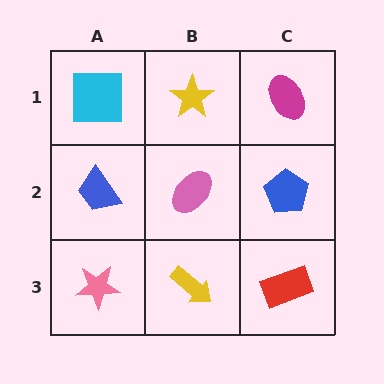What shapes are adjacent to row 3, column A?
A blue trapezoid (row 2, column A), a yellow arrow (row 3, column B).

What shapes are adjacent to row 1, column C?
A blue pentagon (row 2, column C), a yellow star (row 1, column B).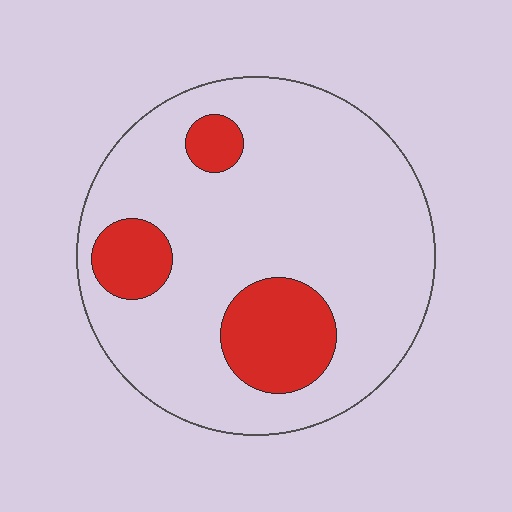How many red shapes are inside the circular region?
3.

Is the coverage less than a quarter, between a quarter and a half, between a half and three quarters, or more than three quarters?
Less than a quarter.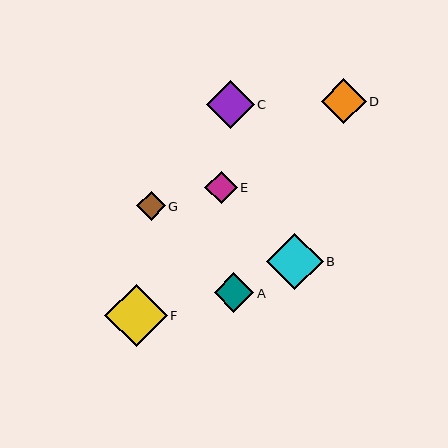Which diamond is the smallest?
Diamond G is the smallest with a size of approximately 28 pixels.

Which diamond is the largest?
Diamond F is the largest with a size of approximately 62 pixels.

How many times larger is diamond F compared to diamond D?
Diamond F is approximately 1.4 times the size of diamond D.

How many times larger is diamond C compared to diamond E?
Diamond C is approximately 1.5 times the size of diamond E.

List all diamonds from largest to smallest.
From largest to smallest: F, B, C, D, A, E, G.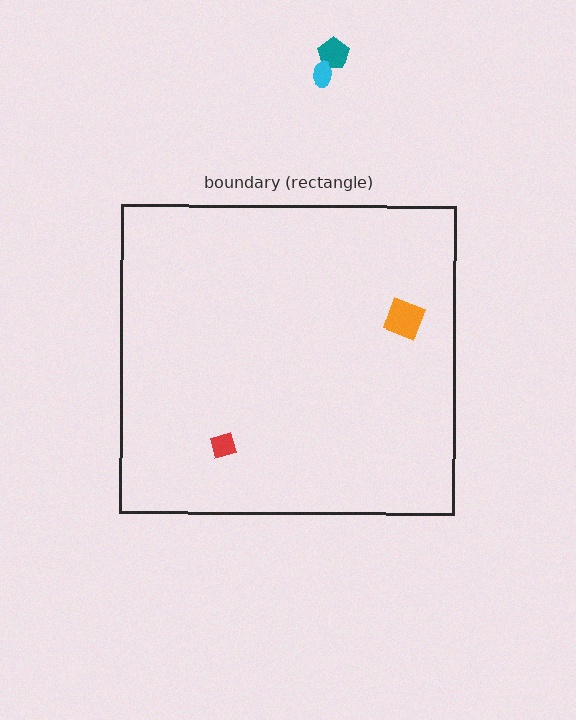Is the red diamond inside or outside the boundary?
Inside.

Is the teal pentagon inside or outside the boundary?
Outside.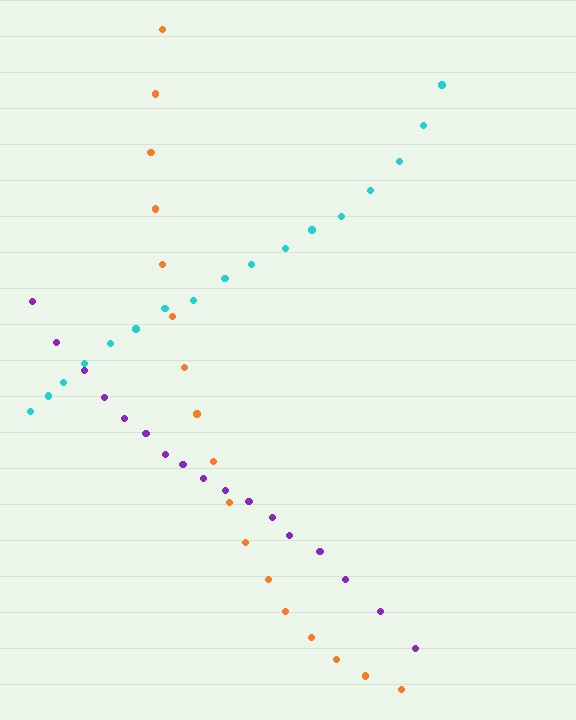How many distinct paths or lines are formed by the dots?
There are 3 distinct paths.